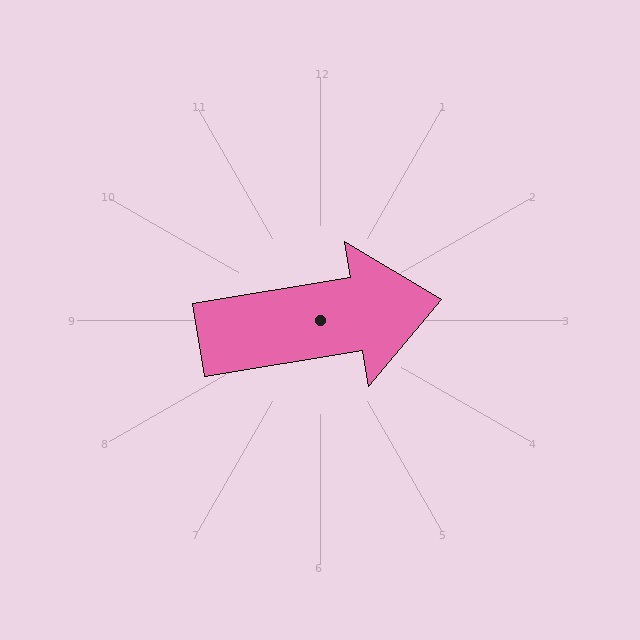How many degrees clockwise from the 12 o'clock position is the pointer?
Approximately 81 degrees.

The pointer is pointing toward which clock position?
Roughly 3 o'clock.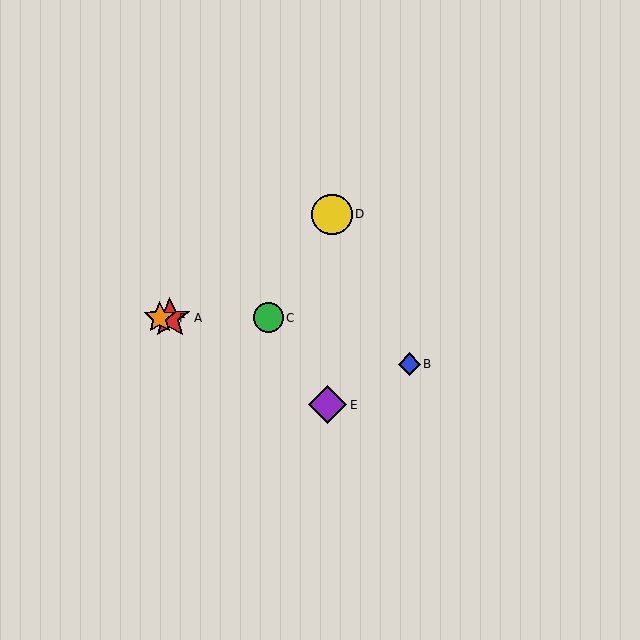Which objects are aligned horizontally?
Objects A, C, F are aligned horizontally.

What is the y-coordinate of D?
Object D is at y≈214.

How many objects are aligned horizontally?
3 objects (A, C, F) are aligned horizontally.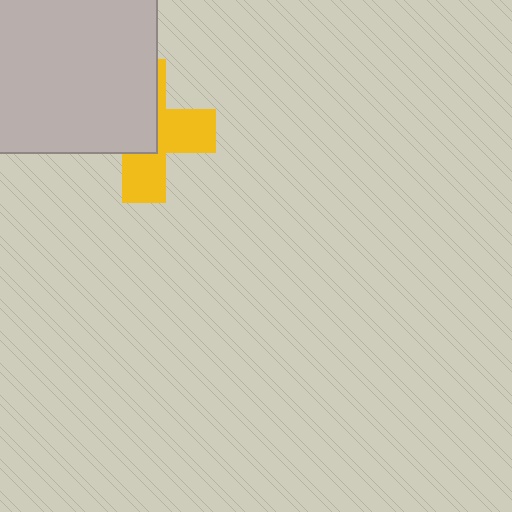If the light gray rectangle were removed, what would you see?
You would see the complete yellow cross.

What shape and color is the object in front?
The object in front is a light gray rectangle.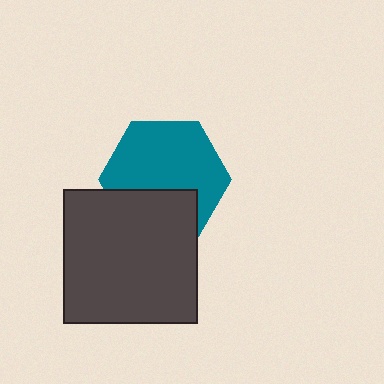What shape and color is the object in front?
The object in front is a dark gray square.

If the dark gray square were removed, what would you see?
You would see the complete teal hexagon.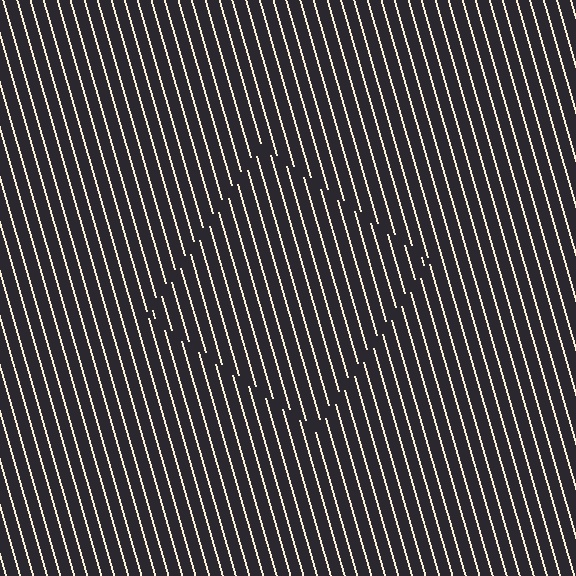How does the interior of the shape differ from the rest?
The interior of the shape contains the same grating, shifted by half a period — the contour is defined by the phase discontinuity where line-ends from the inner and outer gratings abut.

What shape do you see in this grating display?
An illusory square. The interior of the shape contains the same grating, shifted by half a period — the contour is defined by the phase discontinuity where line-ends from the inner and outer gratings abut.